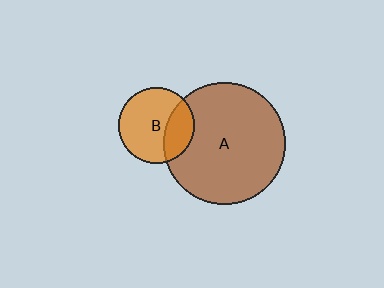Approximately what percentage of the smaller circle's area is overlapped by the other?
Approximately 30%.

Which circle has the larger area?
Circle A (brown).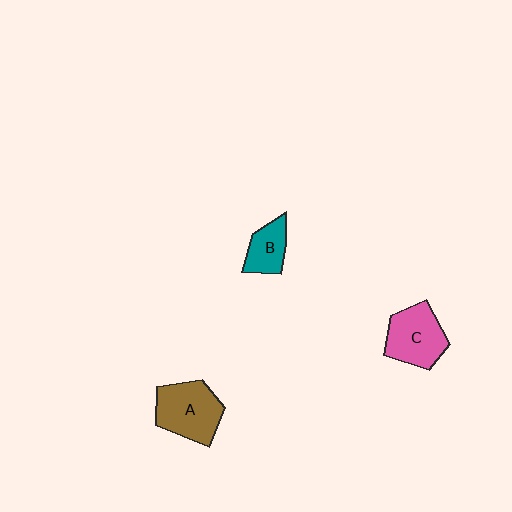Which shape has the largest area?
Shape A (brown).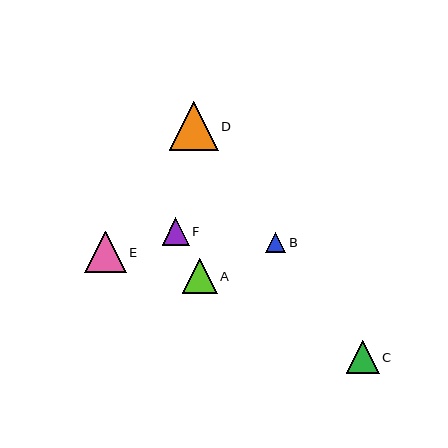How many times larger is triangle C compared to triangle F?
Triangle C is approximately 1.2 times the size of triangle F.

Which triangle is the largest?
Triangle D is the largest with a size of approximately 49 pixels.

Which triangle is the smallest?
Triangle B is the smallest with a size of approximately 20 pixels.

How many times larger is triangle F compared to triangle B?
Triangle F is approximately 1.3 times the size of triangle B.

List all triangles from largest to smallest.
From largest to smallest: D, E, A, C, F, B.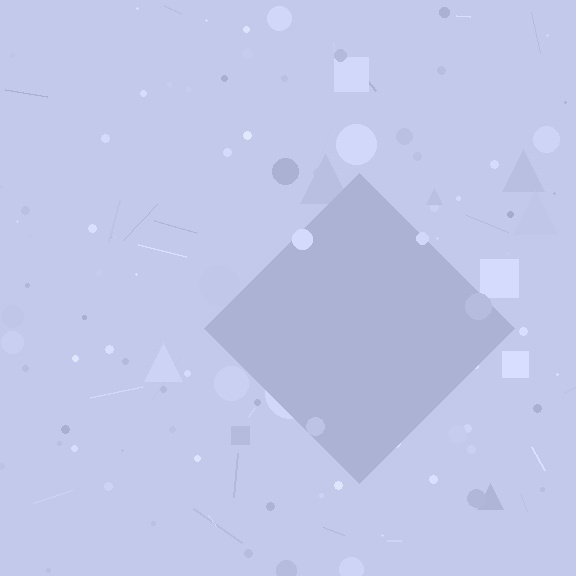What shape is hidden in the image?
A diamond is hidden in the image.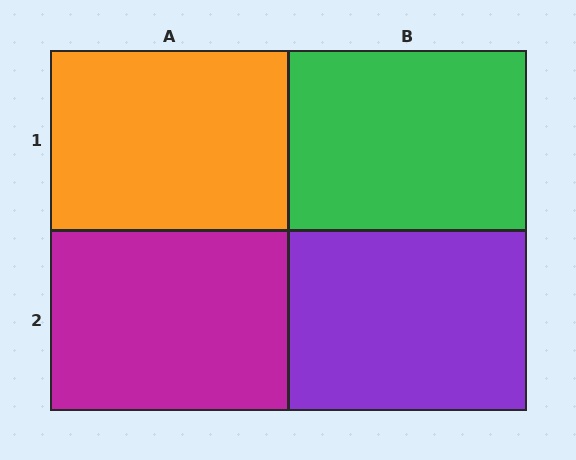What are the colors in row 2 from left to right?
Magenta, purple.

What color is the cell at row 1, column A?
Orange.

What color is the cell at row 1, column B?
Green.